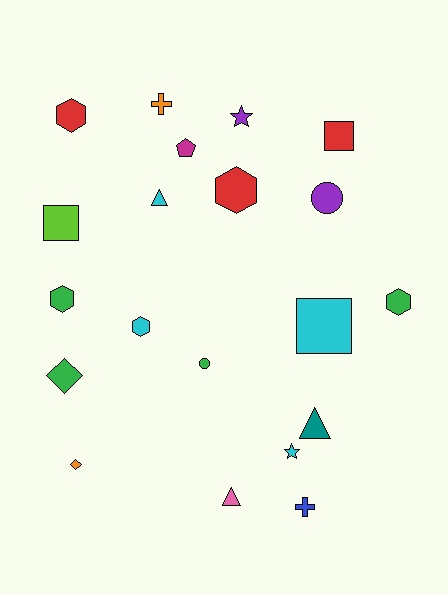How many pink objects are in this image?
There is 1 pink object.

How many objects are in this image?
There are 20 objects.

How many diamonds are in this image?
There are 2 diamonds.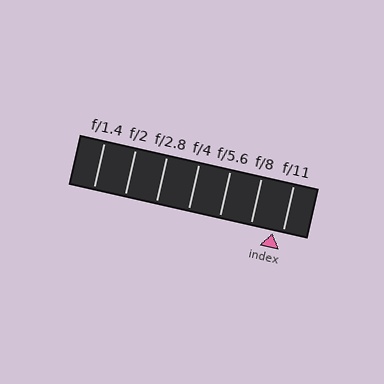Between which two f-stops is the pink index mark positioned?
The index mark is between f/8 and f/11.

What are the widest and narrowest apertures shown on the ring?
The widest aperture shown is f/1.4 and the narrowest is f/11.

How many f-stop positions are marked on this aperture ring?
There are 7 f-stop positions marked.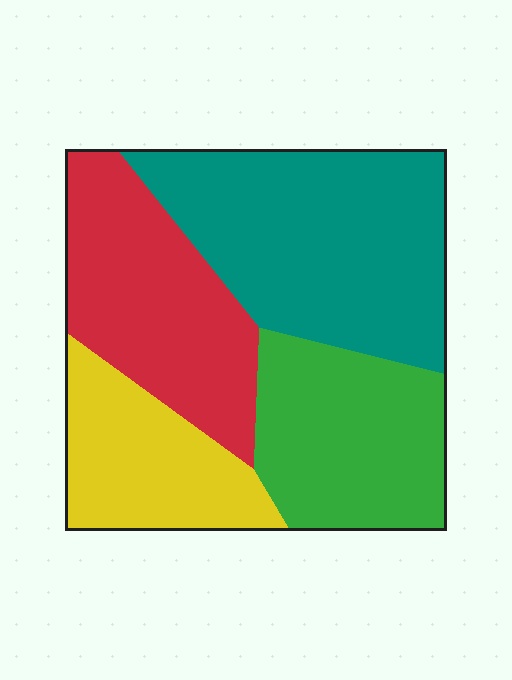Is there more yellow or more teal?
Teal.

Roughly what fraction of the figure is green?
Green covers around 25% of the figure.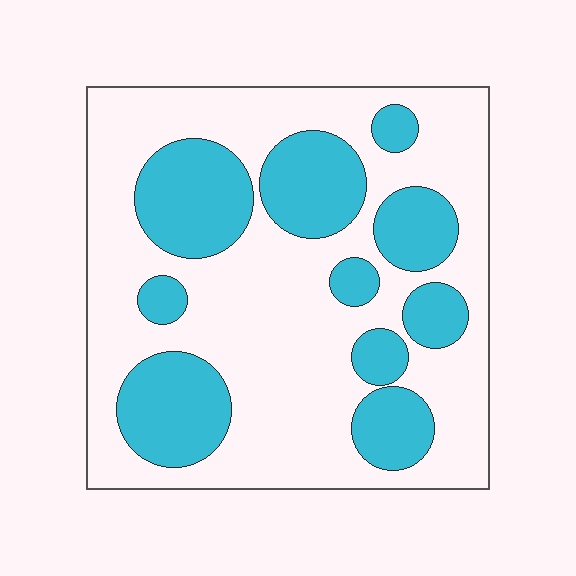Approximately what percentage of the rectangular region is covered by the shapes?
Approximately 35%.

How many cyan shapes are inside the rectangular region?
10.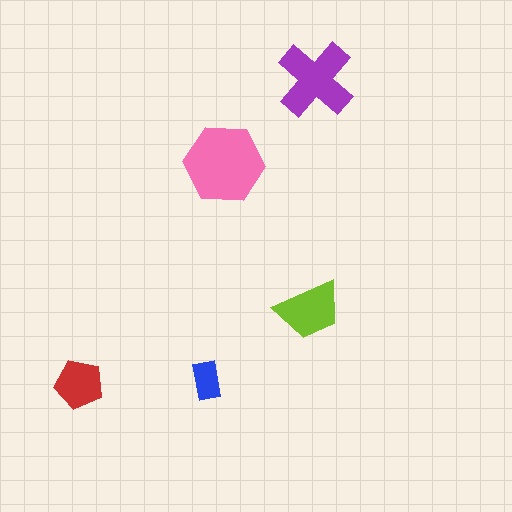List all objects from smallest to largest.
The blue rectangle, the red pentagon, the lime trapezoid, the purple cross, the pink hexagon.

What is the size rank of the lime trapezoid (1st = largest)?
3rd.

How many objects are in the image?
There are 5 objects in the image.